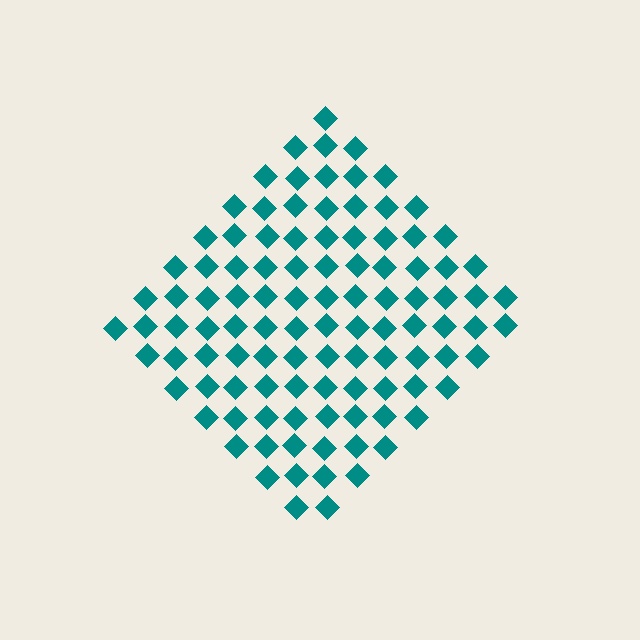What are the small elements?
The small elements are diamonds.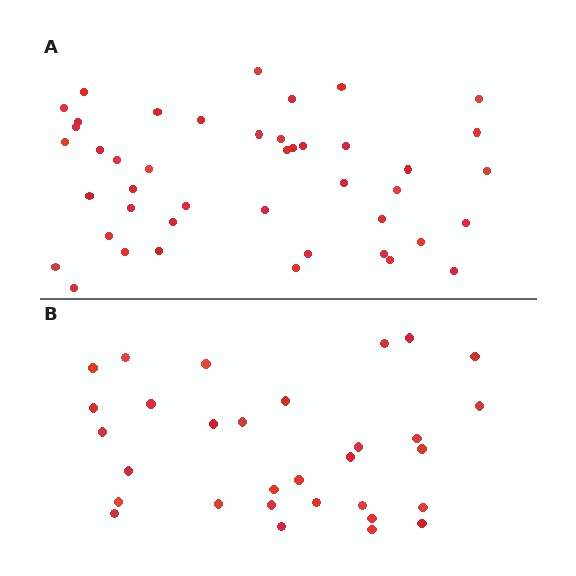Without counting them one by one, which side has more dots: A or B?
Region A (the top region) has more dots.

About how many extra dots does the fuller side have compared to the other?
Region A has approximately 15 more dots than region B.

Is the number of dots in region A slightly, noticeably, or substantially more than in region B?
Region A has noticeably more, but not dramatically so. The ratio is roughly 1.4 to 1.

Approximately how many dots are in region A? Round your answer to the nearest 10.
About 40 dots. (The exact count is 44, which rounds to 40.)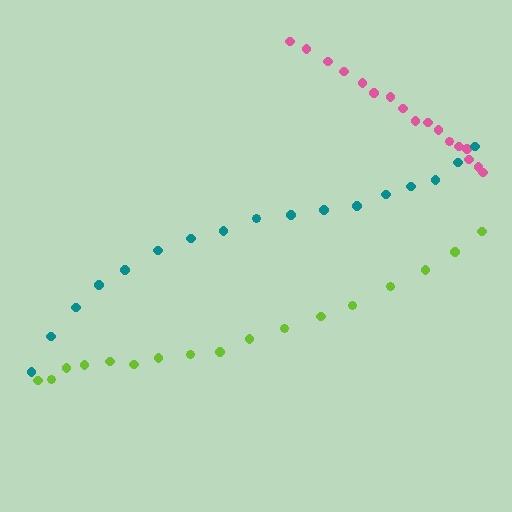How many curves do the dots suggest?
There are 3 distinct paths.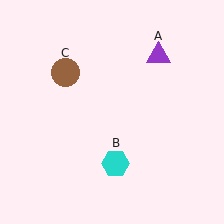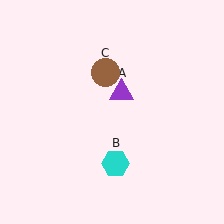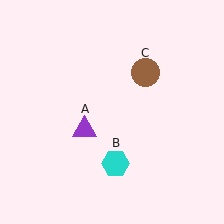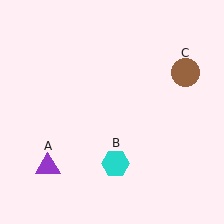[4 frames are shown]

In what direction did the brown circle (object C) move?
The brown circle (object C) moved right.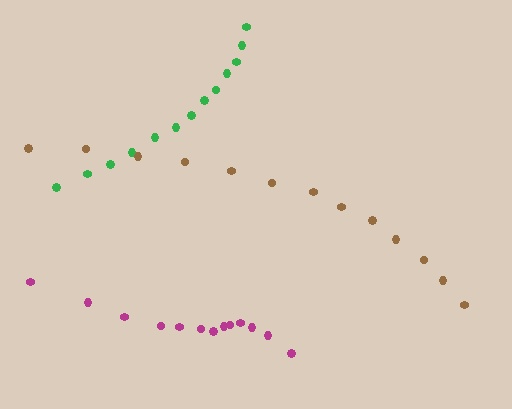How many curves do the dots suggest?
There are 3 distinct paths.